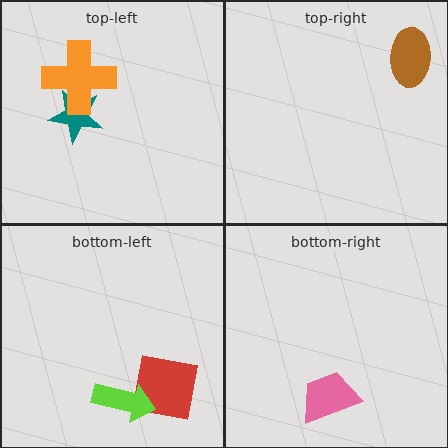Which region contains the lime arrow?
The bottom-left region.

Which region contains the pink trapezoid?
The bottom-right region.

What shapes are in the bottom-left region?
The red square, the lime arrow.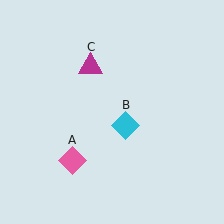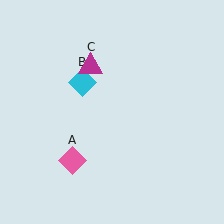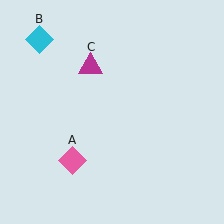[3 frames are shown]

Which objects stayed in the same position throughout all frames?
Pink diamond (object A) and magenta triangle (object C) remained stationary.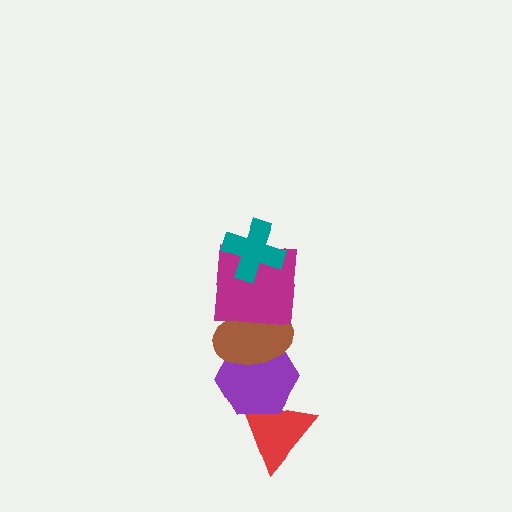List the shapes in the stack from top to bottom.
From top to bottom: the teal cross, the magenta square, the brown ellipse, the purple hexagon, the red triangle.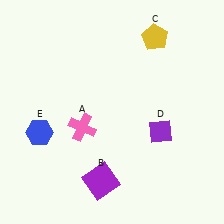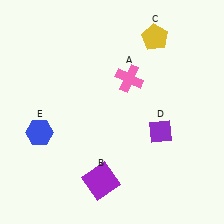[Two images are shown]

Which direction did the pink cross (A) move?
The pink cross (A) moved up.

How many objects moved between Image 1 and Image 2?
1 object moved between the two images.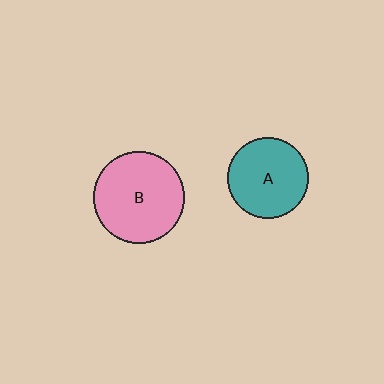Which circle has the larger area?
Circle B (pink).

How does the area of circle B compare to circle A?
Approximately 1.3 times.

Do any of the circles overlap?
No, none of the circles overlap.